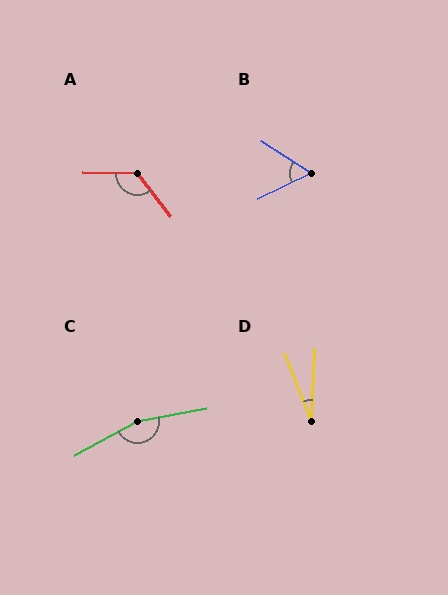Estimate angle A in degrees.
Approximately 130 degrees.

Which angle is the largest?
C, at approximately 162 degrees.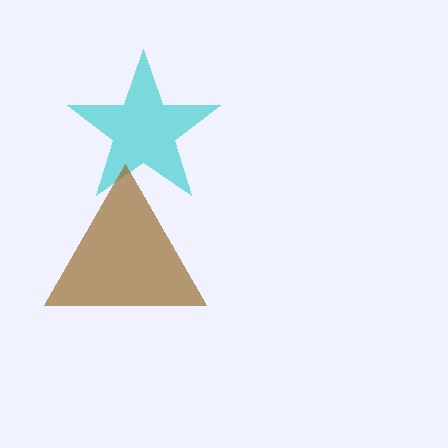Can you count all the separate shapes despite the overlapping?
Yes, there are 2 separate shapes.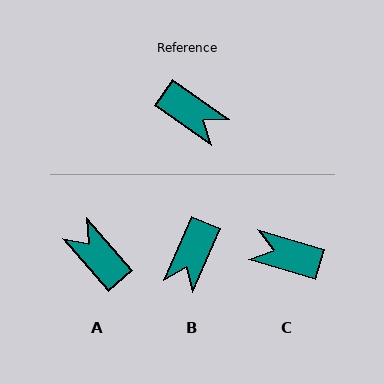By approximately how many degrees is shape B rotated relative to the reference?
Approximately 79 degrees clockwise.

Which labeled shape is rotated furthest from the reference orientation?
A, about 166 degrees away.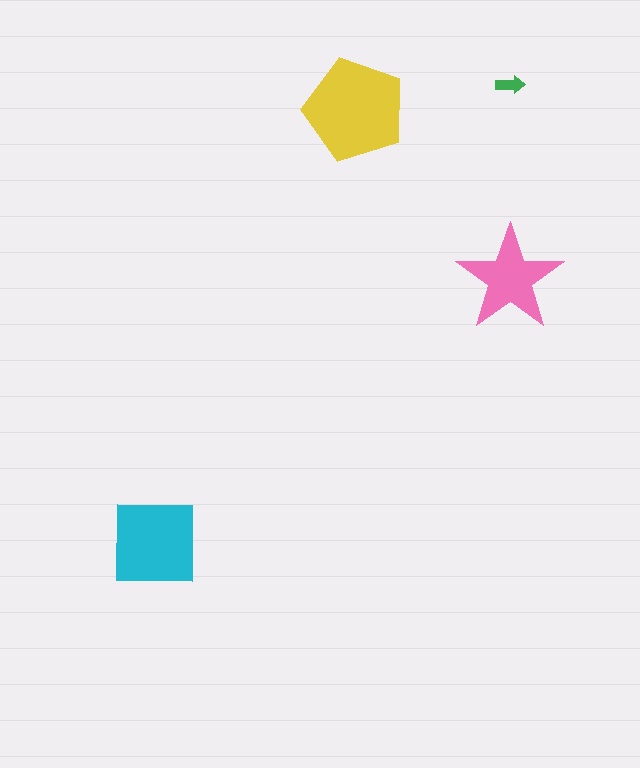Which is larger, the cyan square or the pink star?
The cyan square.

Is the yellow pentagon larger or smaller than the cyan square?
Larger.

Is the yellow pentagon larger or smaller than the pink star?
Larger.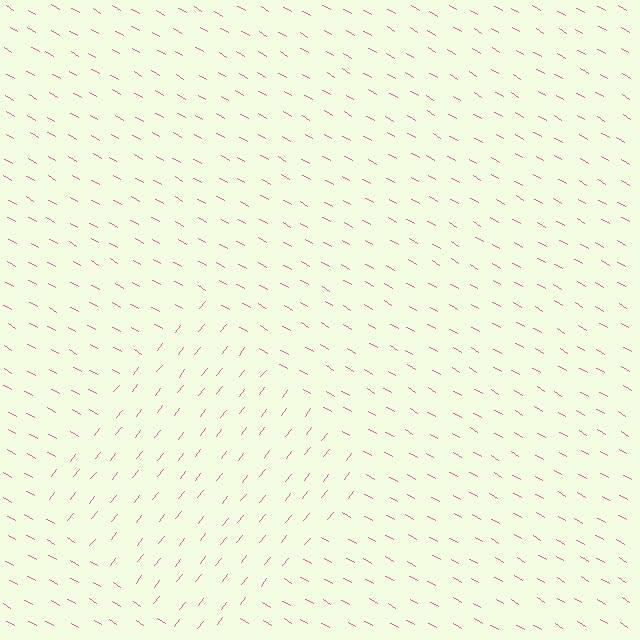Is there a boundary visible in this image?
Yes, there is a texture boundary formed by a change in line orientation.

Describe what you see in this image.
The image is filled with small pink line segments. A diamond region in the image has lines oriented differently from the surrounding lines, creating a visible texture boundary.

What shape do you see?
I see a diamond.